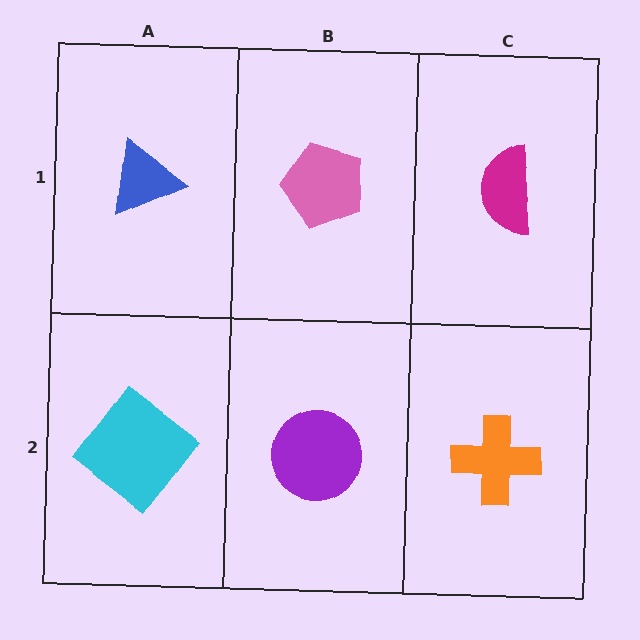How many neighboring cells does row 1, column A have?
2.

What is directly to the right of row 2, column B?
An orange cross.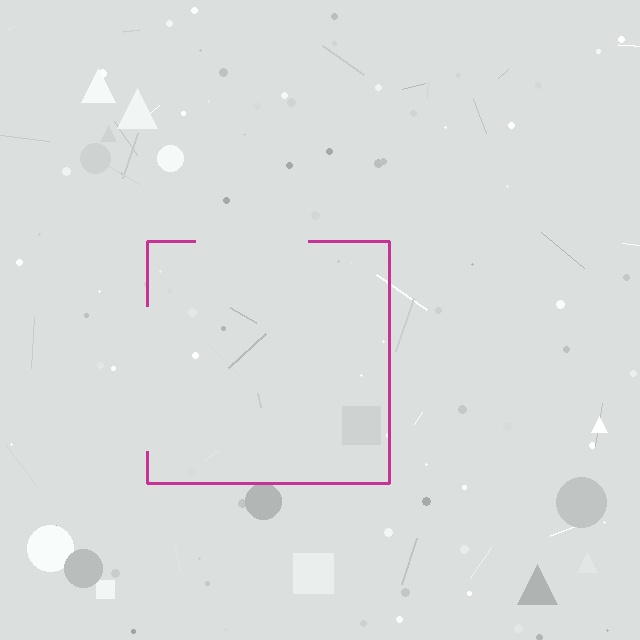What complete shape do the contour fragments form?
The contour fragments form a square.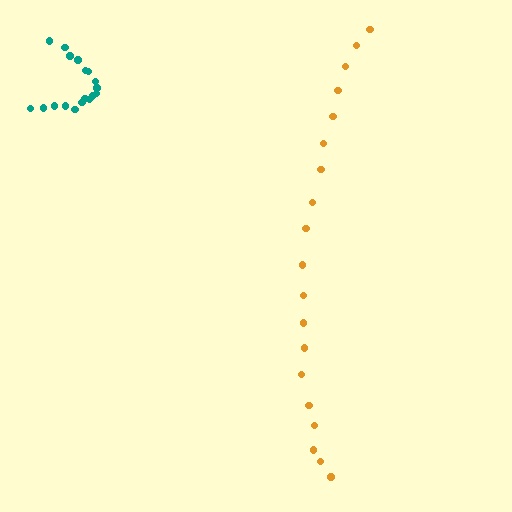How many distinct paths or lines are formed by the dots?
There are 2 distinct paths.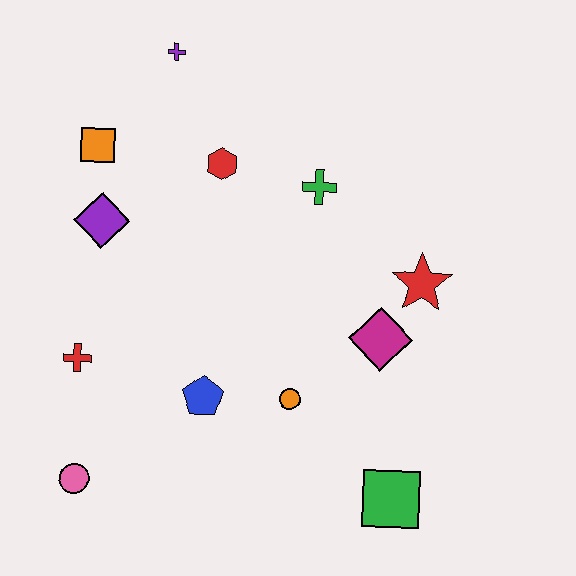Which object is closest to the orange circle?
The blue pentagon is closest to the orange circle.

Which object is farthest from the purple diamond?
The green square is farthest from the purple diamond.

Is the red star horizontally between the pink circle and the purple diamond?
No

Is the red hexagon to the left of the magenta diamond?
Yes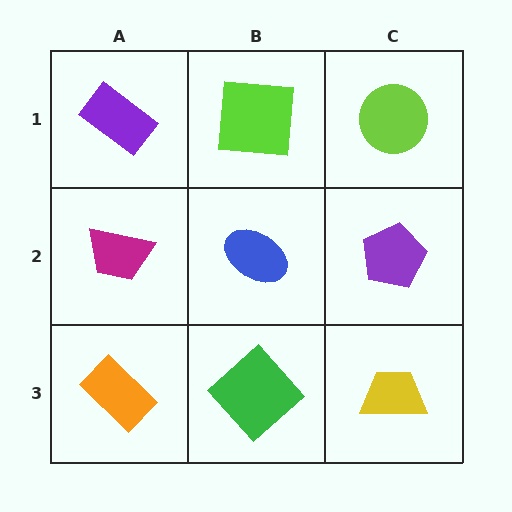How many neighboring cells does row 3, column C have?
2.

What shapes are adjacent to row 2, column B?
A lime square (row 1, column B), a green diamond (row 3, column B), a magenta trapezoid (row 2, column A), a purple pentagon (row 2, column C).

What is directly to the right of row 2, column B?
A purple pentagon.